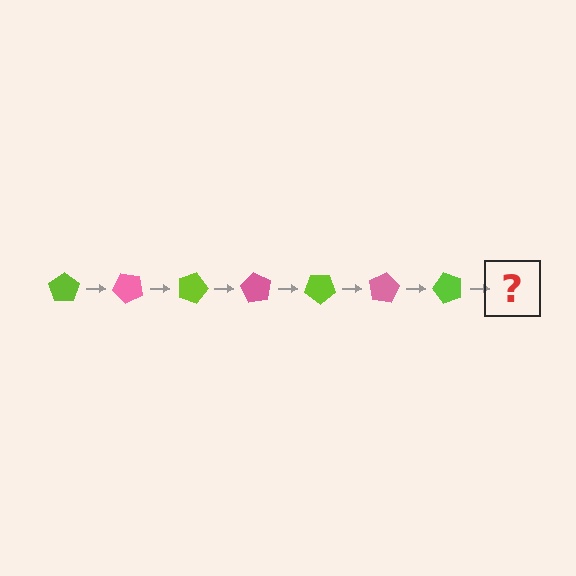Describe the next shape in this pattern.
It should be a pink pentagon, rotated 315 degrees from the start.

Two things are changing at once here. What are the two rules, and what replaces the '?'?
The two rules are that it rotates 45 degrees each step and the color cycles through lime and pink. The '?' should be a pink pentagon, rotated 315 degrees from the start.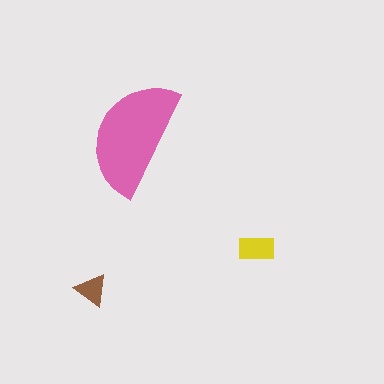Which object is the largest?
The pink semicircle.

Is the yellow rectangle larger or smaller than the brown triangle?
Larger.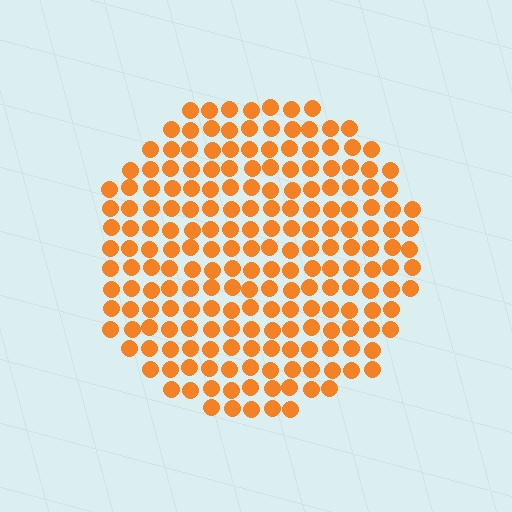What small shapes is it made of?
It is made of small circles.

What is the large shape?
The large shape is a circle.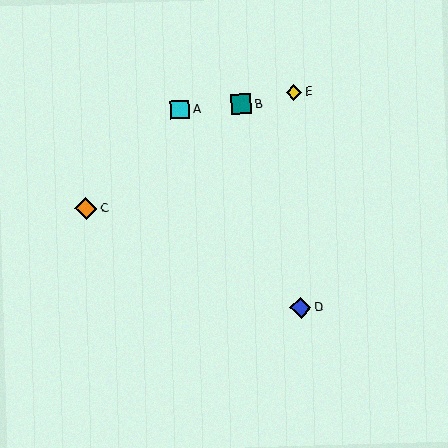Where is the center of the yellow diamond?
The center of the yellow diamond is at (294, 92).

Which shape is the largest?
The orange diamond (labeled C) is the largest.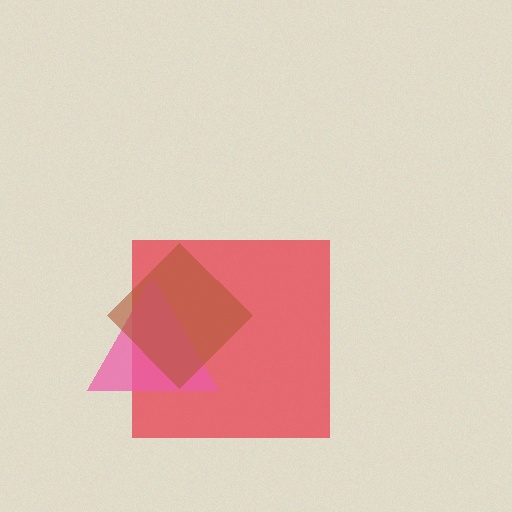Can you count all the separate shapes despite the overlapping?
Yes, there are 3 separate shapes.